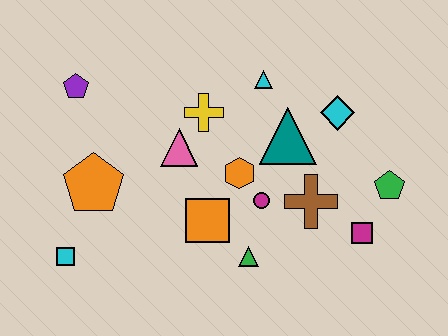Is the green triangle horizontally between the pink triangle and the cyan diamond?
Yes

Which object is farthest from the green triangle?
The purple pentagon is farthest from the green triangle.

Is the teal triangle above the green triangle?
Yes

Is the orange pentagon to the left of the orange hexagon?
Yes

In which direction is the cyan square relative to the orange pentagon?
The cyan square is below the orange pentagon.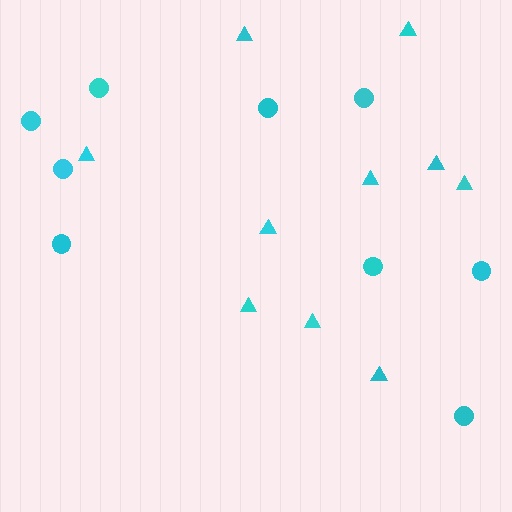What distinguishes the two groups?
There are 2 groups: one group of triangles (10) and one group of circles (9).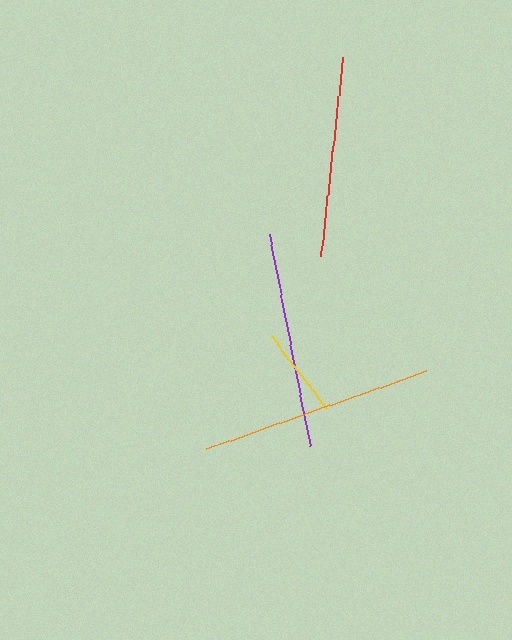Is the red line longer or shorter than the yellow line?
The red line is longer than the yellow line.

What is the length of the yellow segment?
The yellow segment is approximately 92 pixels long.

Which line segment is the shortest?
The yellow line is the shortest at approximately 92 pixels.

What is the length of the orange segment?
The orange segment is approximately 233 pixels long.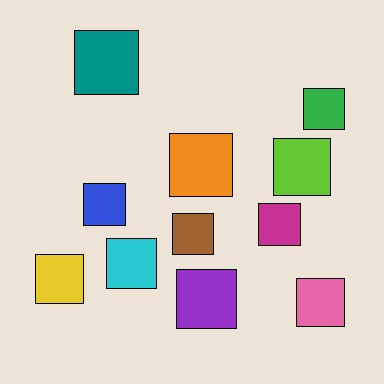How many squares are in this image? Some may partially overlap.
There are 11 squares.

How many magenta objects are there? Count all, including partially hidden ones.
There is 1 magenta object.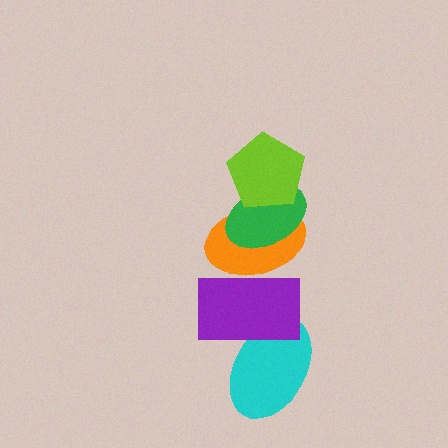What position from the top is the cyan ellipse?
The cyan ellipse is 5th from the top.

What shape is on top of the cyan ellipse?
The purple rectangle is on top of the cyan ellipse.